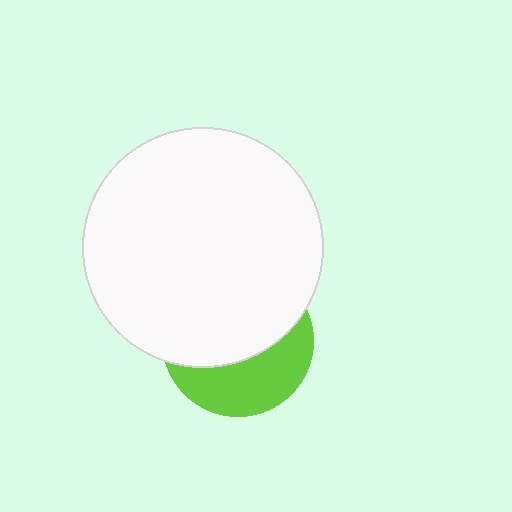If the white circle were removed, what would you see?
You would see the complete lime circle.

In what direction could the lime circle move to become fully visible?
The lime circle could move down. That would shift it out from behind the white circle entirely.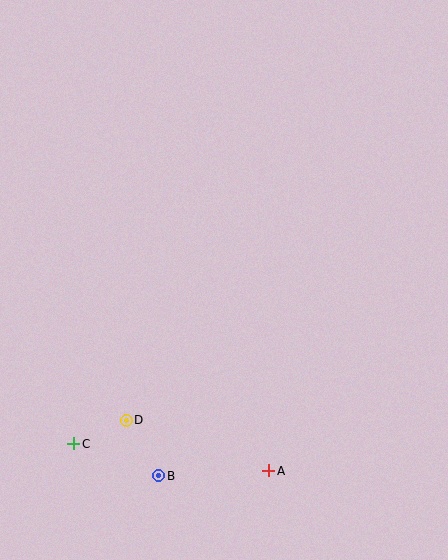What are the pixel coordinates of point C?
Point C is at (74, 444).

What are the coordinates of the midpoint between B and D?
The midpoint between B and D is at (142, 448).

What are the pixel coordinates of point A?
Point A is at (269, 471).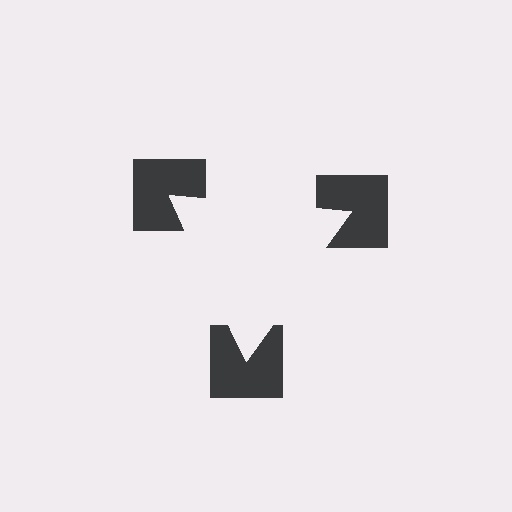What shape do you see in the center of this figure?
An illusory triangle — its edges are inferred from the aligned wedge cuts in the notched squares, not physically drawn.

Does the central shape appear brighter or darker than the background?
It typically appears slightly brighter than the background, even though no actual brightness change is drawn.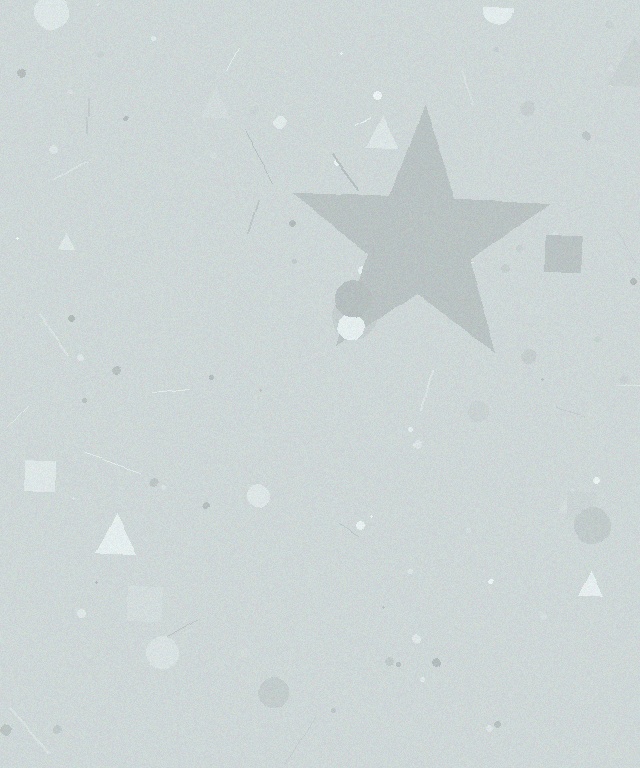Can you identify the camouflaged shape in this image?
The camouflaged shape is a star.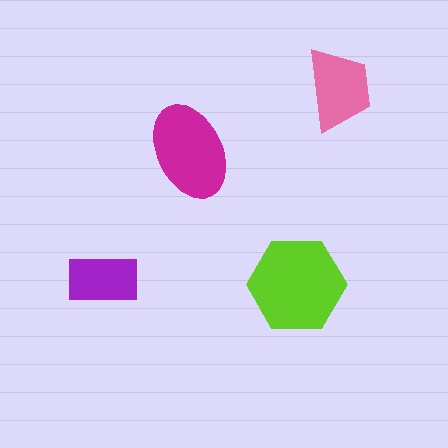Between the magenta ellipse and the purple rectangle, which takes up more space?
The magenta ellipse.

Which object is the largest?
The lime hexagon.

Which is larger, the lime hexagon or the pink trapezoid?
The lime hexagon.